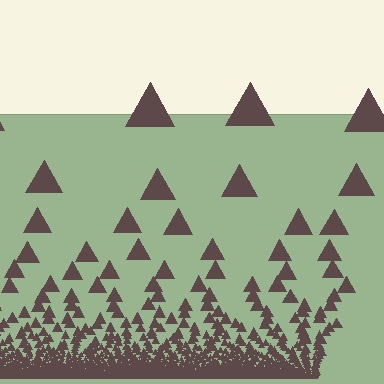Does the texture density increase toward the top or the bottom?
Density increases toward the bottom.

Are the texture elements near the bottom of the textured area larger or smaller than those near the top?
Smaller. The gradient is inverted — elements near the bottom are smaller and denser.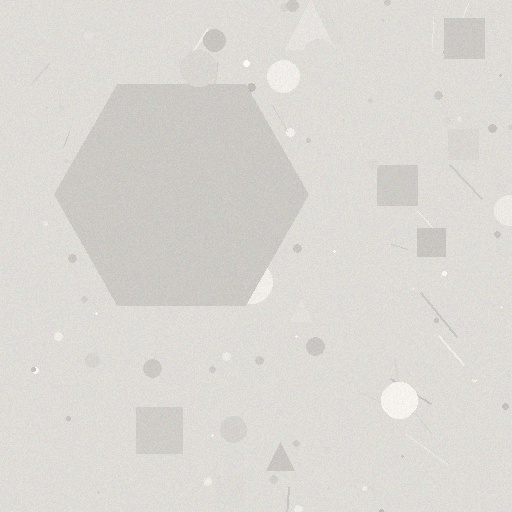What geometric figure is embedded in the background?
A hexagon is embedded in the background.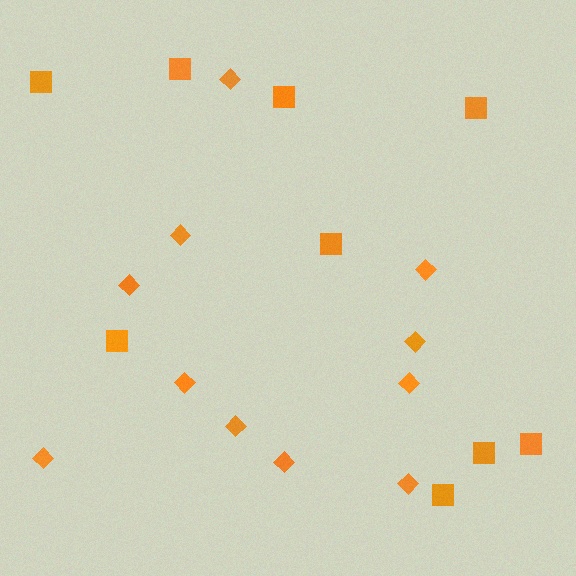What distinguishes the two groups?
There are 2 groups: one group of diamonds (11) and one group of squares (9).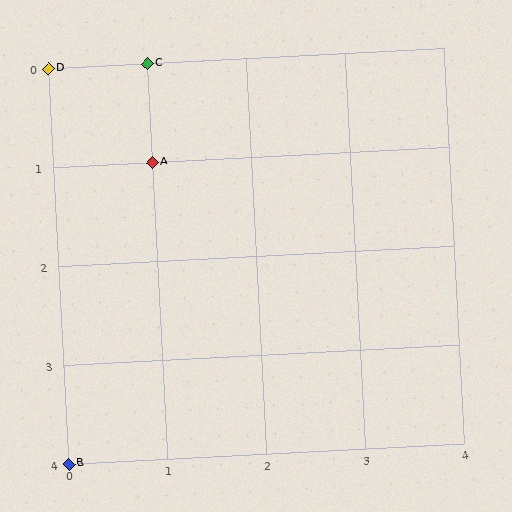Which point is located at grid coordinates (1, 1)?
Point A is at (1, 1).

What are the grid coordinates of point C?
Point C is at grid coordinates (1, 0).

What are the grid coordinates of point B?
Point B is at grid coordinates (0, 4).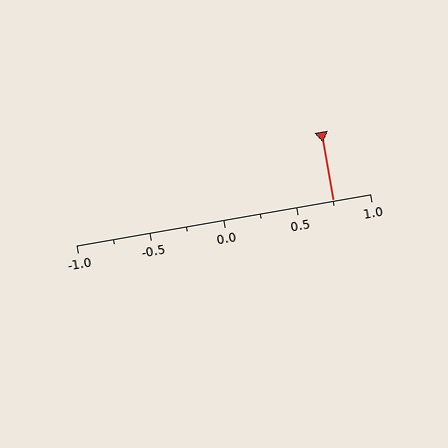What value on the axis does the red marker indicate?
The marker indicates approximately 0.75.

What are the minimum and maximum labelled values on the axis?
The axis runs from -1.0 to 1.0.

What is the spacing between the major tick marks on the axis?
The major ticks are spaced 0.5 apart.